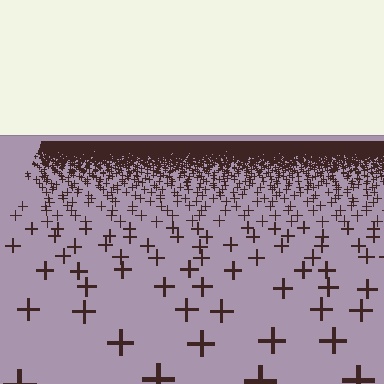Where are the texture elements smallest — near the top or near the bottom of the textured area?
Near the top.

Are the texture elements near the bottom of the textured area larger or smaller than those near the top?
Larger. Near the bottom, elements are closer to the viewer and appear at a bigger on-screen size.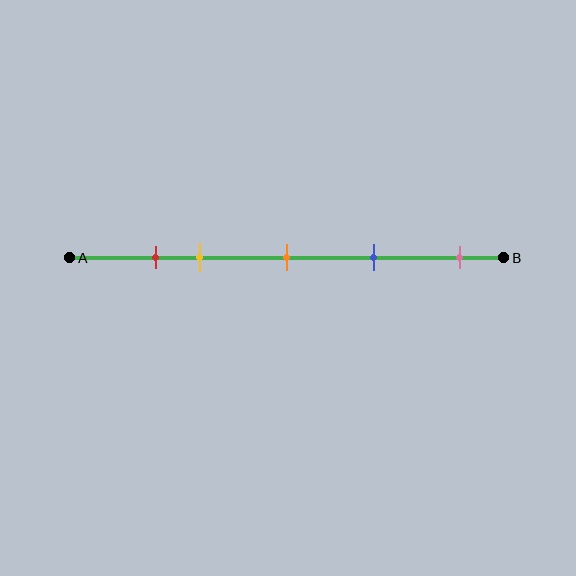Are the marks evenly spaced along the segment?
No, the marks are not evenly spaced.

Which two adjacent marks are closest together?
The red and yellow marks are the closest adjacent pair.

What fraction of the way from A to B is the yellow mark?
The yellow mark is approximately 30% (0.3) of the way from A to B.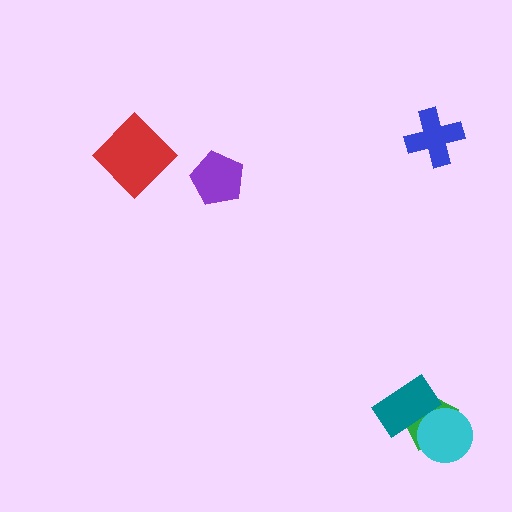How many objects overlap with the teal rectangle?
2 objects overlap with the teal rectangle.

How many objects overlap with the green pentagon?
2 objects overlap with the green pentagon.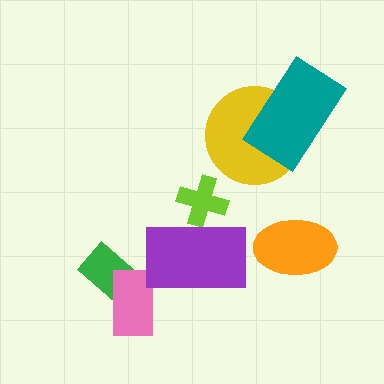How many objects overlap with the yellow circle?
1 object overlaps with the yellow circle.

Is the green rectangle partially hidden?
Yes, it is partially covered by another shape.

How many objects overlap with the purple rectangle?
1 object overlaps with the purple rectangle.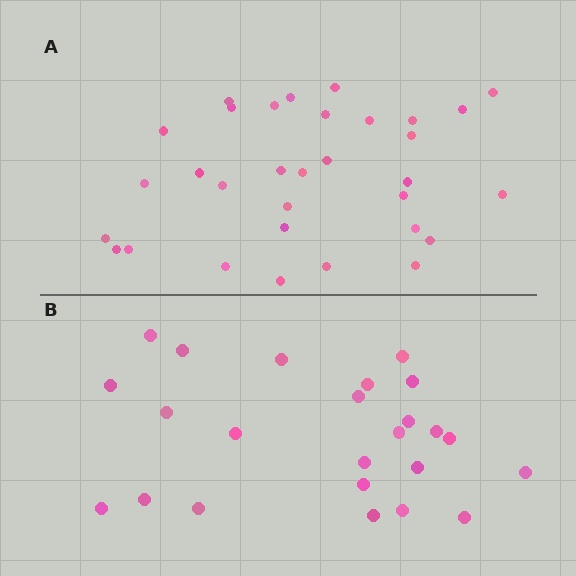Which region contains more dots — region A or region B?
Region A (the top region) has more dots.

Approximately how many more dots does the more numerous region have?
Region A has roughly 8 or so more dots than region B.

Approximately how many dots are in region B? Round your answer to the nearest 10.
About 20 dots. (The exact count is 24, which rounds to 20.)